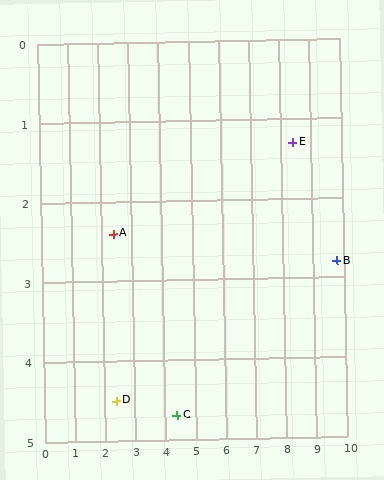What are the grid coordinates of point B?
Point B is at approximately (9.8, 2.8).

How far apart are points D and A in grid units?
Points D and A are about 2.1 grid units apart.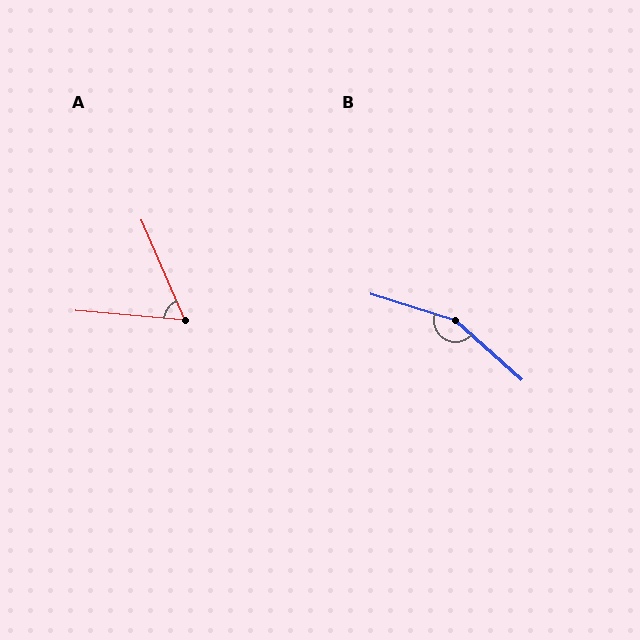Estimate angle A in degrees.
Approximately 61 degrees.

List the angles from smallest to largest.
A (61°), B (156°).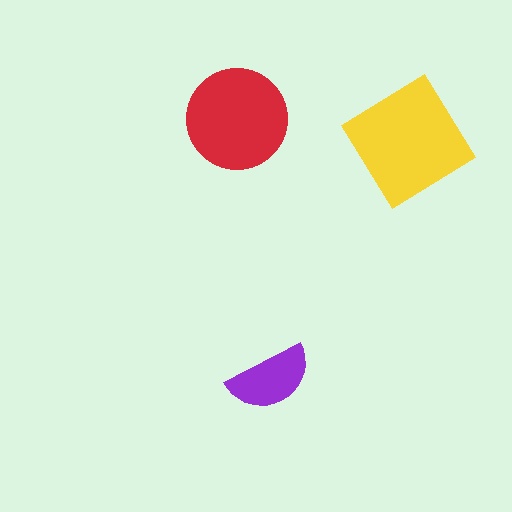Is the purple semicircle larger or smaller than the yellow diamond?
Smaller.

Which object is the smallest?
The purple semicircle.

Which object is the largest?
The yellow diamond.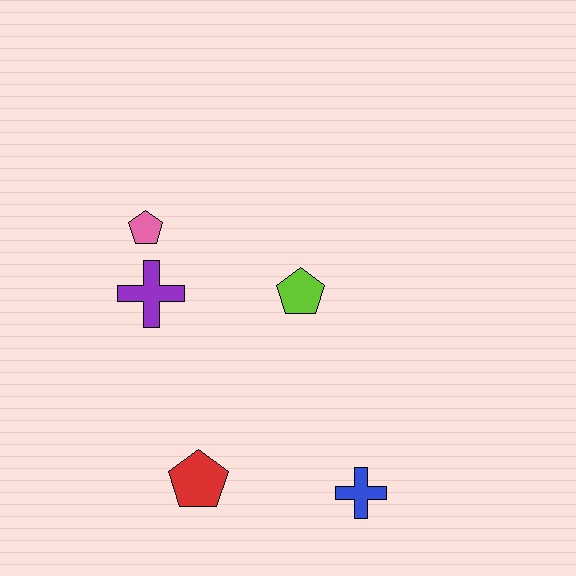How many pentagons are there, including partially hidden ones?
There are 3 pentagons.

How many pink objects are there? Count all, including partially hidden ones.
There is 1 pink object.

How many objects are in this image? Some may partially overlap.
There are 5 objects.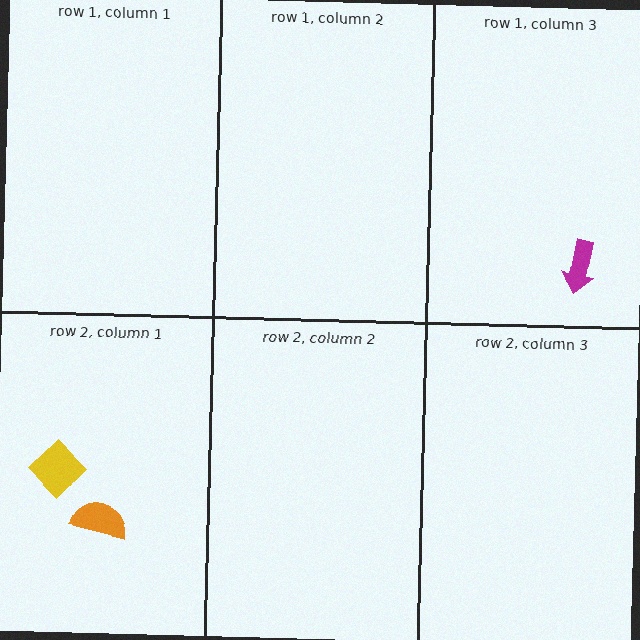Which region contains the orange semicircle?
The row 2, column 1 region.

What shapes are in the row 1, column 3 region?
The magenta arrow.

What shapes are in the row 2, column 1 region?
The orange semicircle, the yellow diamond.